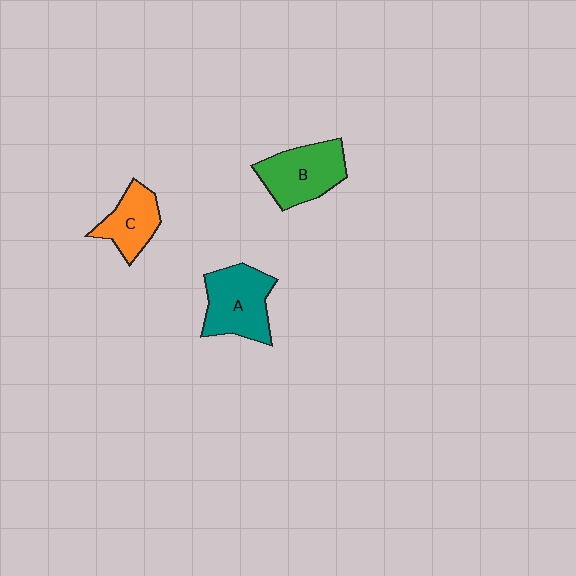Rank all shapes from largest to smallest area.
From largest to smallest: A (teal), B (green), C (orange).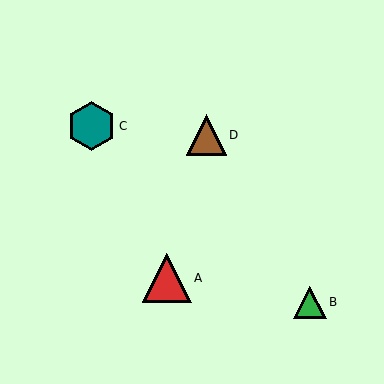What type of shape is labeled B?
Shape B is a green triangle.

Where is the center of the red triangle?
The center of the red triangle is at (167, 278).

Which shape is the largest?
The teal hexagon (labeled C) is the largest.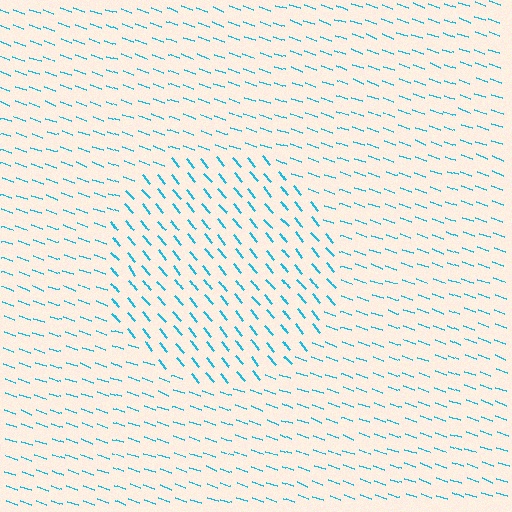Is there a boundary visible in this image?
Yes, there is a texture boundary formed by a change in line orientation.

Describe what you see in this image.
The image is filled with small cyan line segments. A circle region in the image has lines oriented differently from the surrounding lines, creating a visible texture boundary.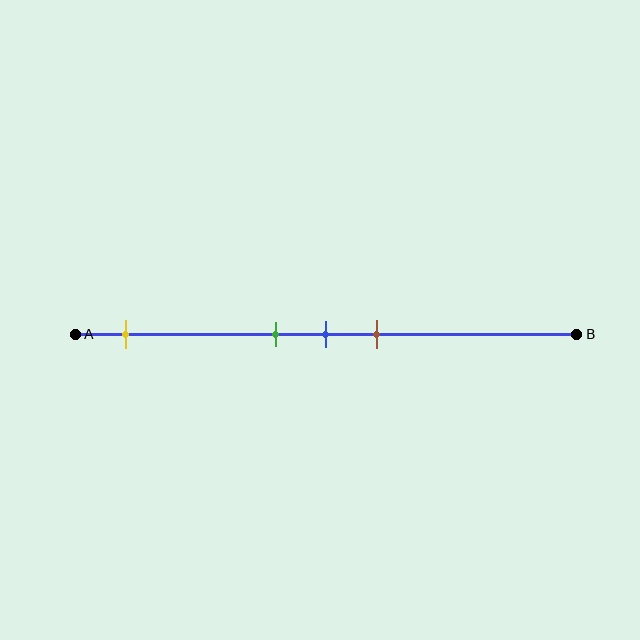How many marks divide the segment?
There are 4 marks dividing the segment.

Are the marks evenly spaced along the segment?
No, the marks are not evenly spaced.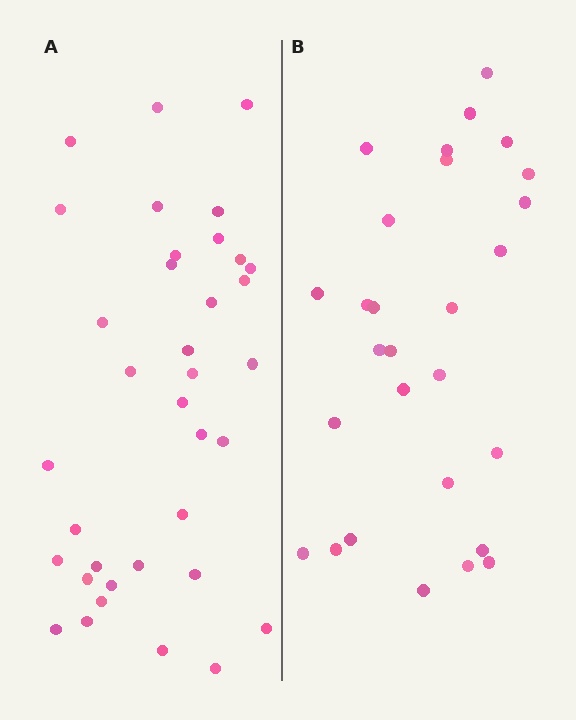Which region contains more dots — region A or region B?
Region A (the left region) has more dots.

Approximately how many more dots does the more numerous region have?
Region A has roughly 8 or so more dots than region B.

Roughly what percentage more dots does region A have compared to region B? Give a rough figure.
About 30% more.